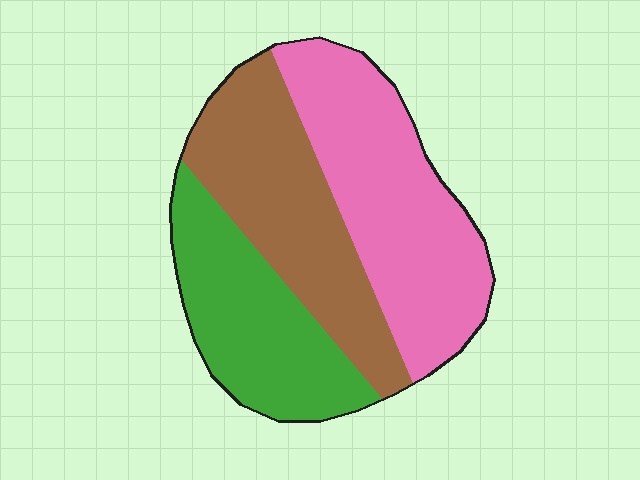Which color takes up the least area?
Green, at roughly 30%.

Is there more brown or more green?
Brown.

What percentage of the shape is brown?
Brown takes up about one third (1/3) of the shape.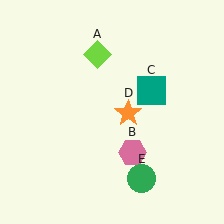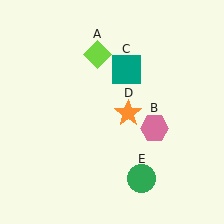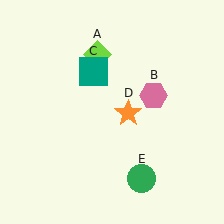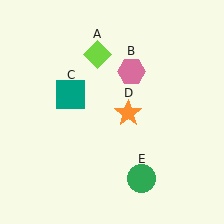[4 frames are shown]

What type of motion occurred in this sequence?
The pink hexagon (object B), teal square (object C) rotated counterclockwise around the center of the scene.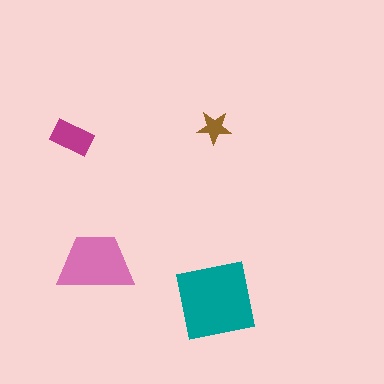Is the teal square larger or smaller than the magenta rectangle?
Larger.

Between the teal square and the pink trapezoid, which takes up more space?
The teal square.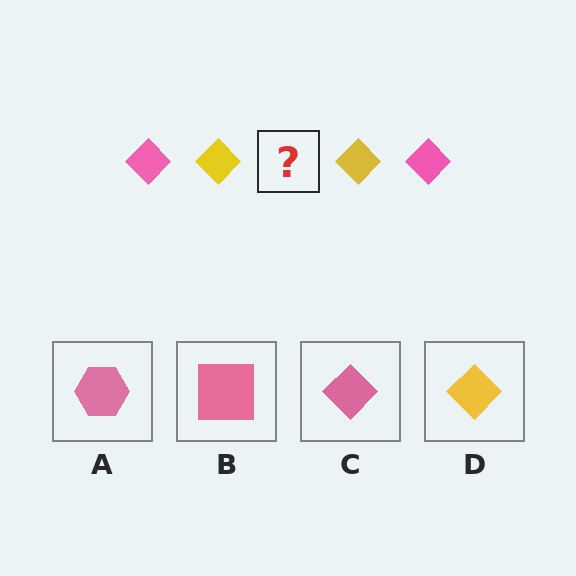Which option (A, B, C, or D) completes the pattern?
C.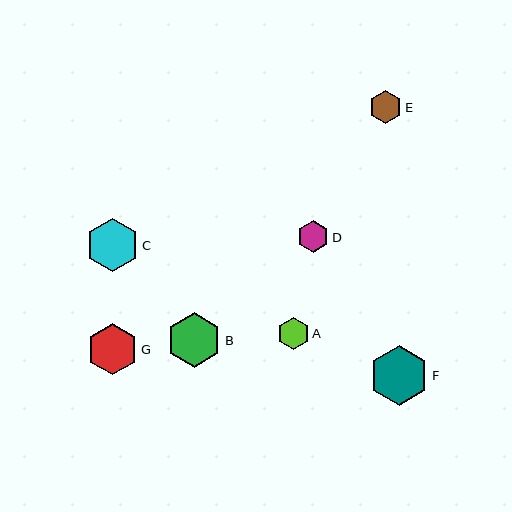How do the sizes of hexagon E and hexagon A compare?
Hexagon E and hexagon A are approximately the same size.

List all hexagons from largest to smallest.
From largest to smallest: F, B, C, G, E, A, D.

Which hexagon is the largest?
Hexagon F is the largest with a size of approximately 60 pixels.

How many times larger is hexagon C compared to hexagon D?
Hexagon C is approximately 1.7 times the size of hexagon D.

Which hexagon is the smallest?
Hexagon D is the smallest with a size of approximately 31 pixels.